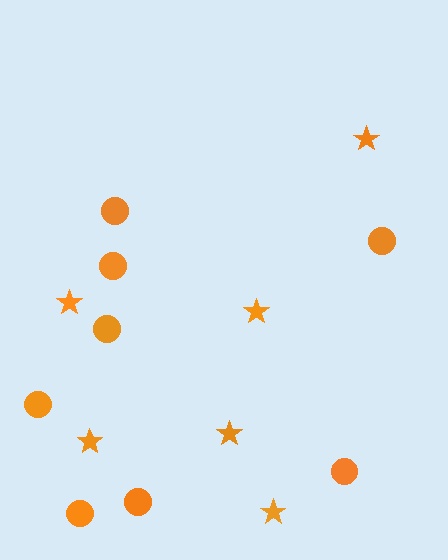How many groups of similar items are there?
There are 2 groups: one group of stars (6) and one group of circles (8).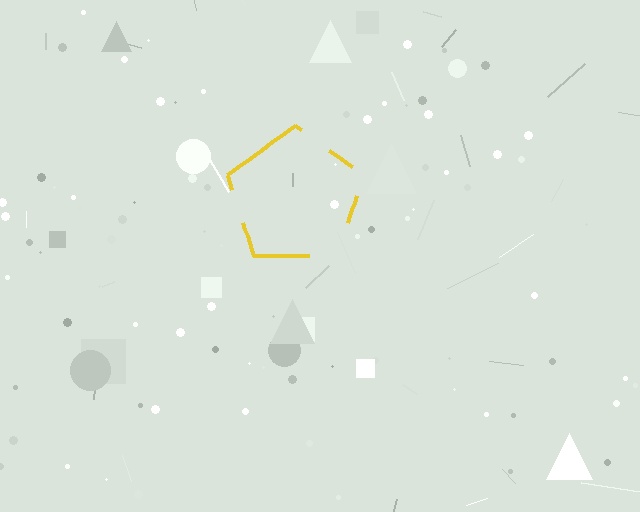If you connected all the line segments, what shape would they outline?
They would outline a pentagon.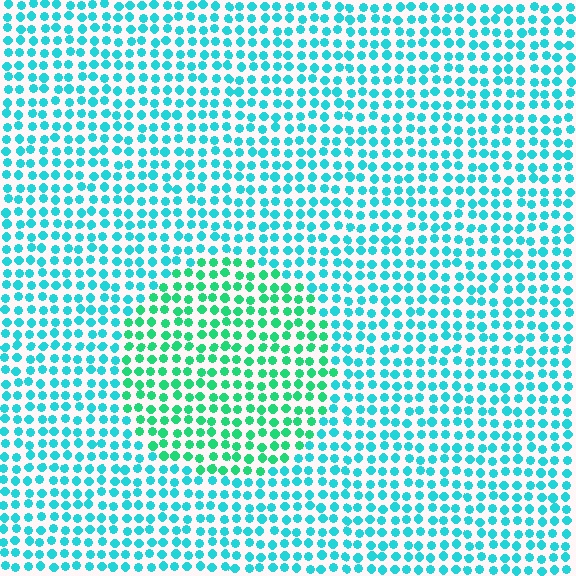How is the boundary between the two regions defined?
The boundary is defined purely by a slight shift in hue (about 33 degrees). Spacing, size, and orientation are identical on both sides.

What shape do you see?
I see a circle.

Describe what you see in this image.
The image is filled with small cyan elements in a uniform arrangement. A circle-shaped region is visible where the elements are tinted to a slightly different hue, forming a subtle color boundary.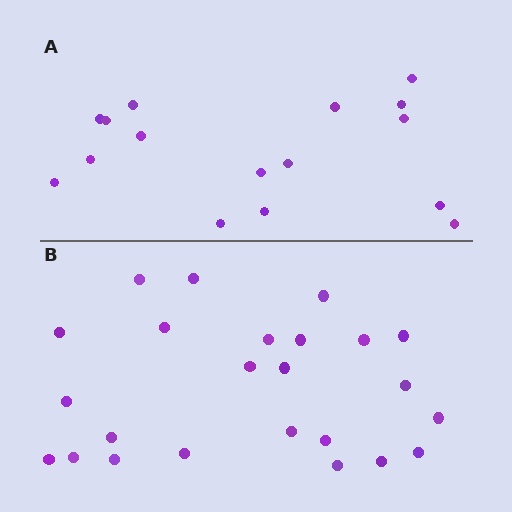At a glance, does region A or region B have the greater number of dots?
Region B (the bottom region) has more dots.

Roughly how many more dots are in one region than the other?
Region B has roughly 8 or so more dots than region A.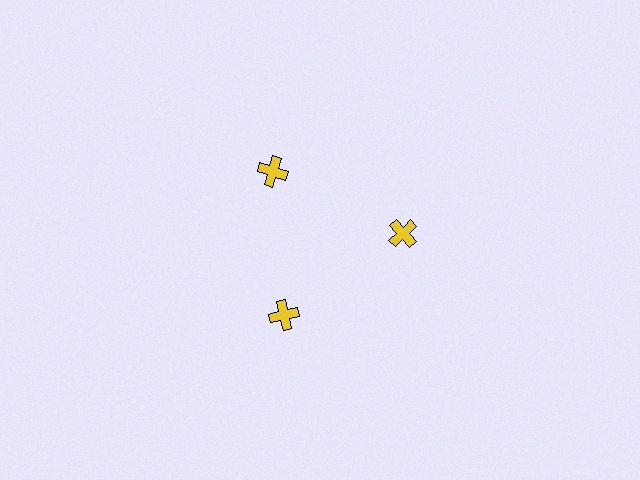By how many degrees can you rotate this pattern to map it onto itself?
The pattern maps onto itself every 120 degrees of rotation.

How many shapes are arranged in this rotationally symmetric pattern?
There are 3 shapes, arranged in 3 groups of 1.